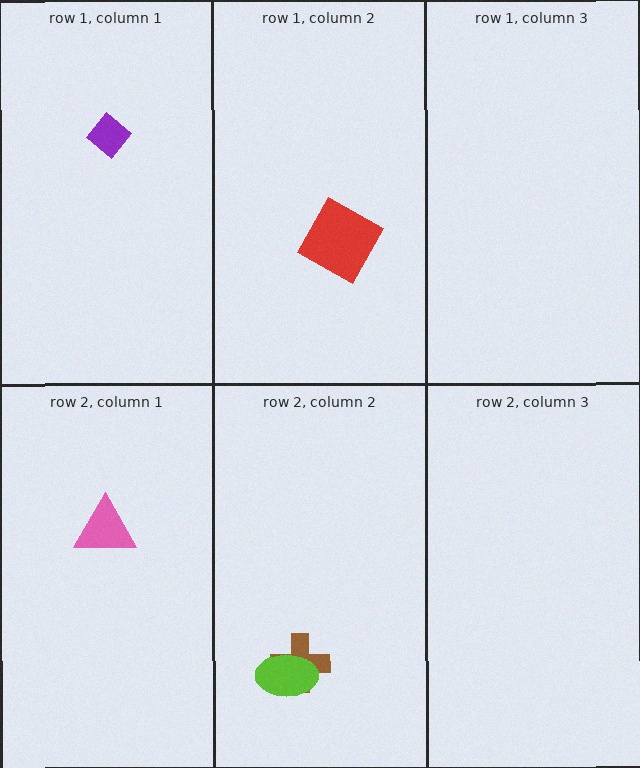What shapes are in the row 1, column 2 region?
The red square.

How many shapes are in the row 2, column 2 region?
2.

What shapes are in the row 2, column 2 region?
The brown cross, the lime ellipse.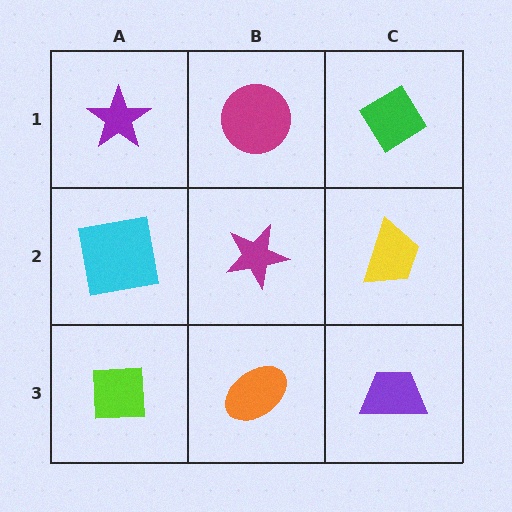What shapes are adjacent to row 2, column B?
A magenta circle (row 1, column B), an orange ellipse (row 3, column B), a cyan square (row 2, column A), a yellow trapezoid (row 2, column C).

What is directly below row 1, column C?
A yellow trapezoid.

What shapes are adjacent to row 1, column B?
A magenta star (row 2, column B), a purple star (row 1, column A), a green diamond (row 1, column C).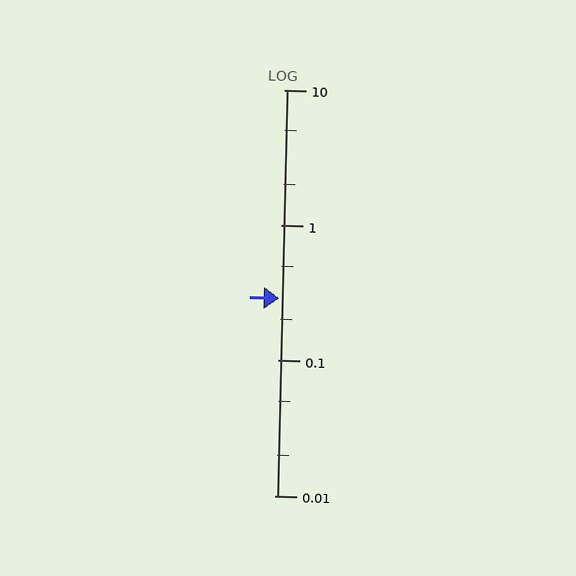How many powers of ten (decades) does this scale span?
The scale spans 3 decades, from 0.01 to 10.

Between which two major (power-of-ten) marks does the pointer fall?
The pointer is between 0.1 and 1.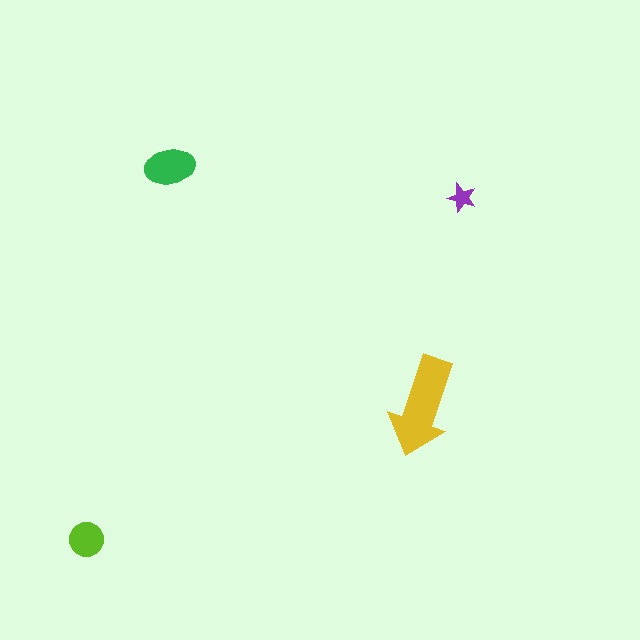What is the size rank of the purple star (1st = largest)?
4th.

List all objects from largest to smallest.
The yellow arrow, the green ellipse, the lime circle, the purple star.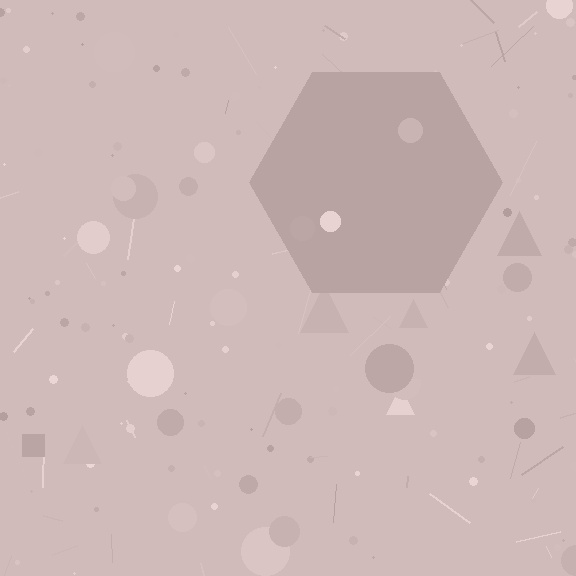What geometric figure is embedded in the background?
A hexagon is embedded in the background.